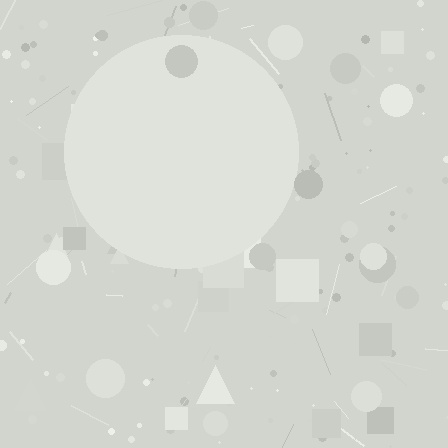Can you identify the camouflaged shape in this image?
The camouflaged shape is a circle.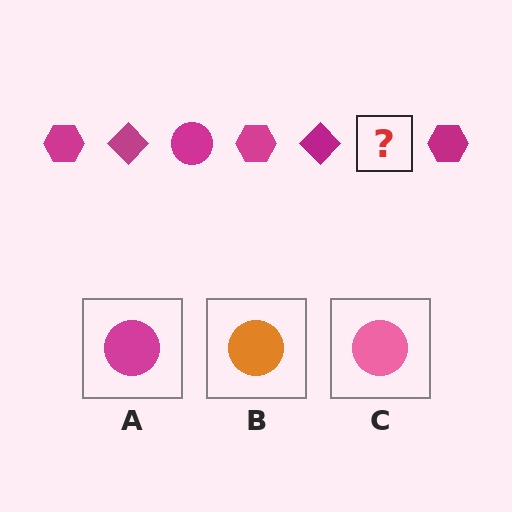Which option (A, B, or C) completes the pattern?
A.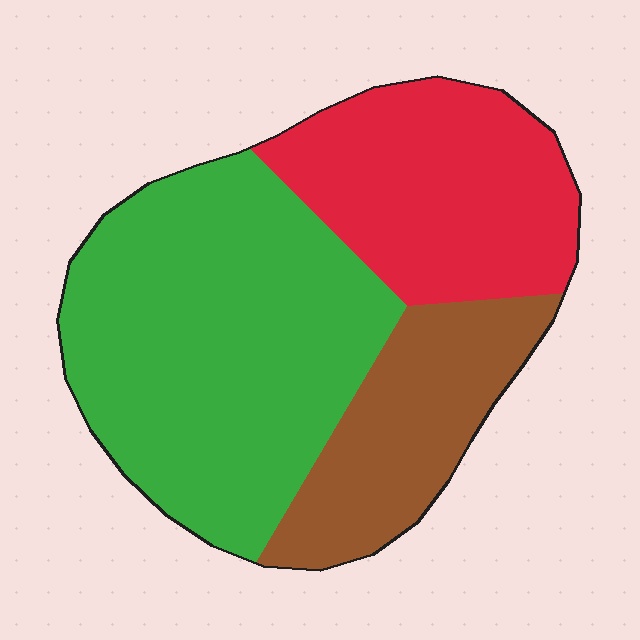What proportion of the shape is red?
Red covers 29% of the shape.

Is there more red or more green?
Green.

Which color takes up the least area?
Brown, at roughly 20%.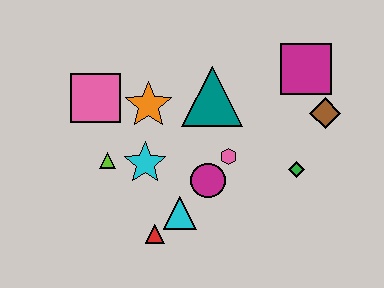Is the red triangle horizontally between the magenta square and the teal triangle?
No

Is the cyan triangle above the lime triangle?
No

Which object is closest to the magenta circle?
The pink hexagon is closest to the magenta circle.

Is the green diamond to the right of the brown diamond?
No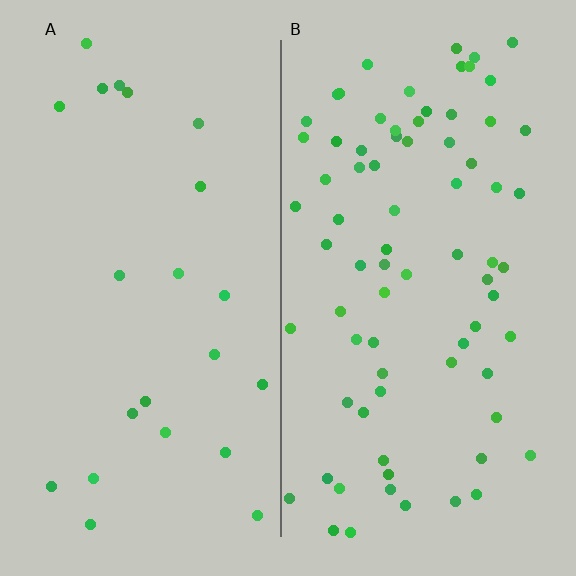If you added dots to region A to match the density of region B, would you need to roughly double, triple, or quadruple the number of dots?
Approximately triple.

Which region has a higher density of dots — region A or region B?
B (the right).